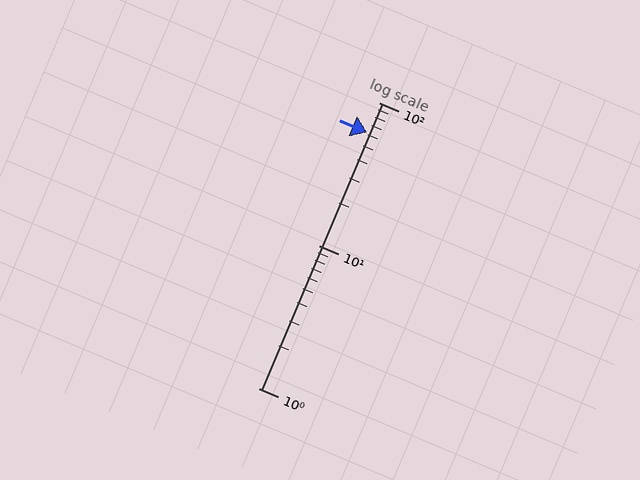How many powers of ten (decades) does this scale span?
The scale spans 2 decades, from 1 to 100.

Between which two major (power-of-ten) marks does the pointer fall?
The pointer is between 10 and 100.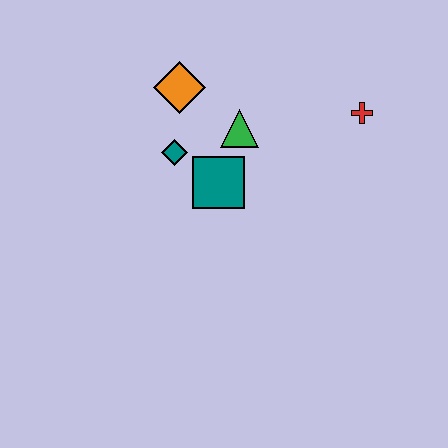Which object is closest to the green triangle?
The teal square is closest to the green triangle.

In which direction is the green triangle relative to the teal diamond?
The green triangle is to the right of the teal diamond.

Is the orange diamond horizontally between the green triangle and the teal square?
No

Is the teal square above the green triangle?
No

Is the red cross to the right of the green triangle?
Yes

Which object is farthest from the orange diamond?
The red cross is farthest from the orange diamond.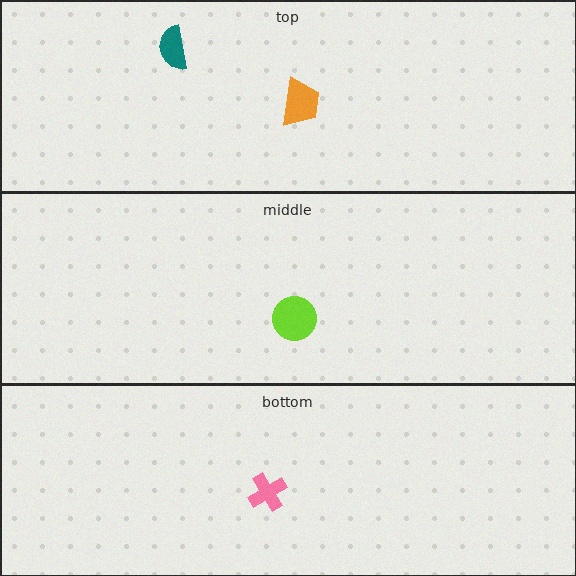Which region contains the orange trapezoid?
The top region.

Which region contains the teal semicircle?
The top region.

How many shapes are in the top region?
2.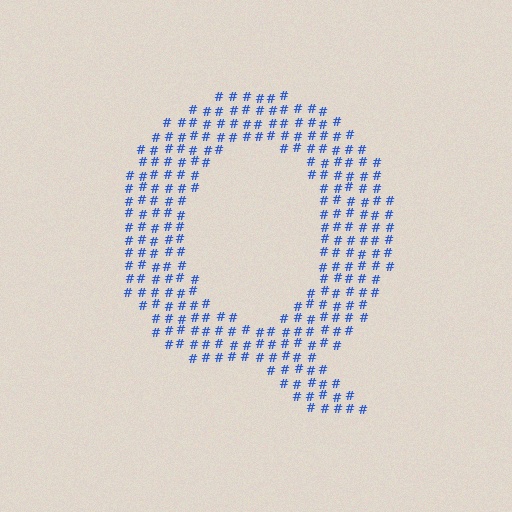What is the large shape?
The large shape is the letter Q.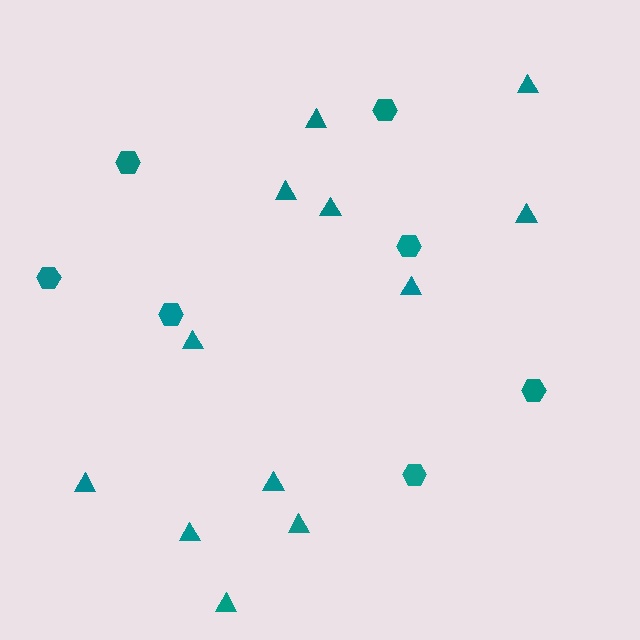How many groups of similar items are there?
There are 2 groups: one group of hexagons (7) and one group of triangles (12).